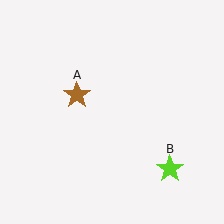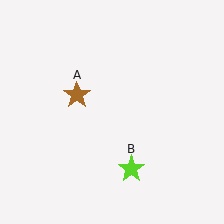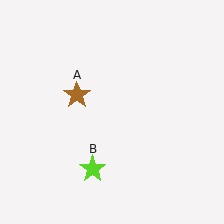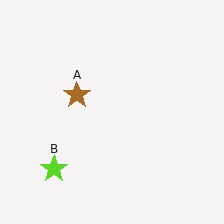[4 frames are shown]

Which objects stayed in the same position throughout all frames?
Brown star (object A) remained stationary.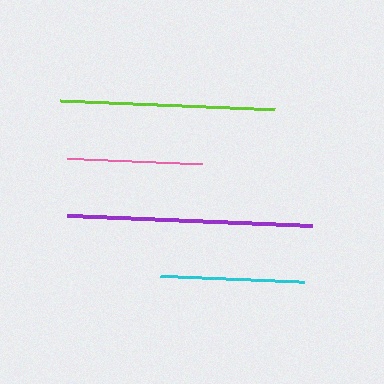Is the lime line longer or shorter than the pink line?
The lime line is longer than the pink line.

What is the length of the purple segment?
The purple segment is approximately 246 pixels long.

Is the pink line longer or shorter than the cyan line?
The cyan line is longer than the pink line.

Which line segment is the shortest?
The pink line is the shortest at approximately 135 pixels.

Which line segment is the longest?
The purple line is the longest at approximately 246 pixels.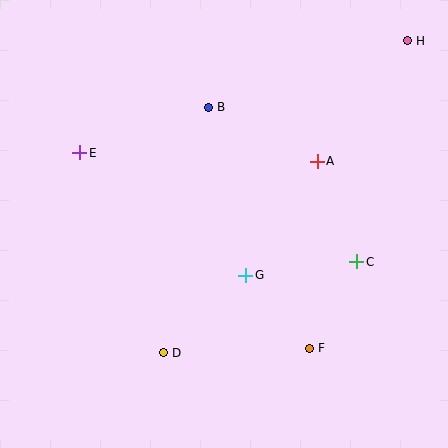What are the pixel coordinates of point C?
Point C is at (357, 262).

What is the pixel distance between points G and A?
The distance between G and A is 134 pixels.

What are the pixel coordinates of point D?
Point D is at (163, 353).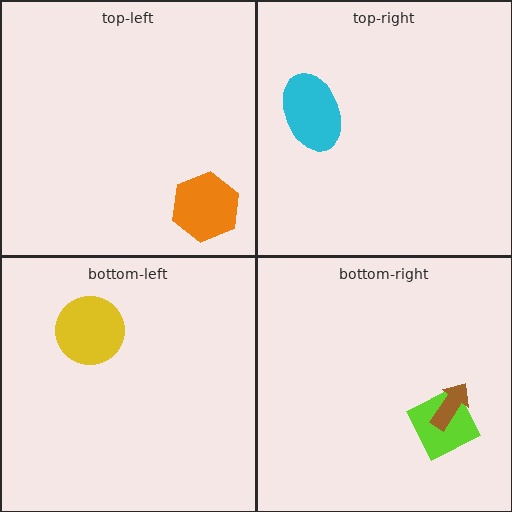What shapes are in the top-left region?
The orange hexagon.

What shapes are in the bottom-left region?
The yellow circle.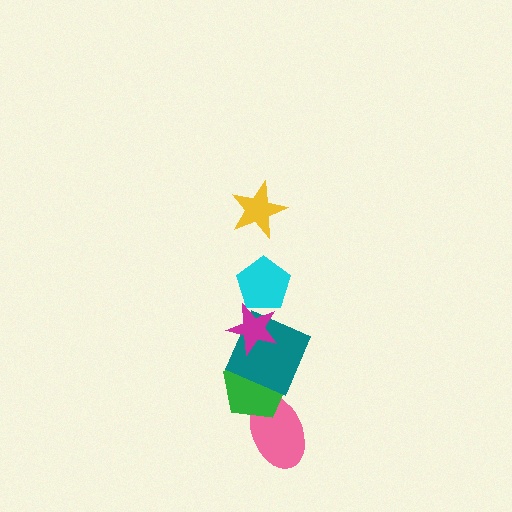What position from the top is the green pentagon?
The green pentagon is 5th from the top.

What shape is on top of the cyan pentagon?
The yellow star is on top of the cyan pentagon.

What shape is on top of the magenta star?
The cyan pentagon is on top of the magenta star.